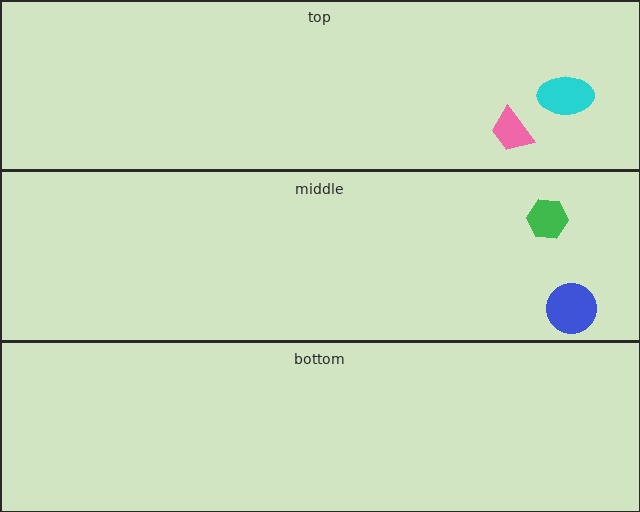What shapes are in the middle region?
The blue circle, the green hexagon.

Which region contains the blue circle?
The middle region.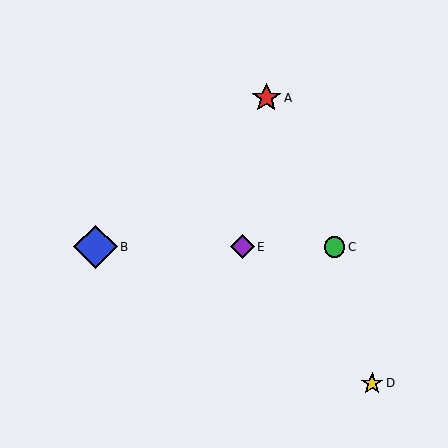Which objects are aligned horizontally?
Objects B, C, E are aligned horizontally.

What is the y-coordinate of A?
Object A is at y≈98.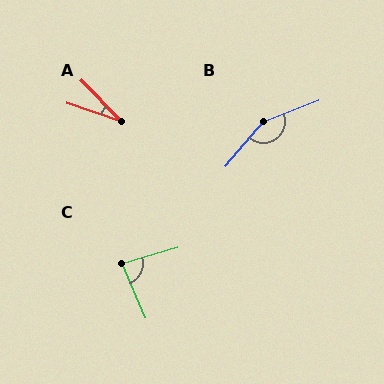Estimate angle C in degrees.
Approximately 83 degrees.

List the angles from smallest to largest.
A (27°), C (83°), B (151°).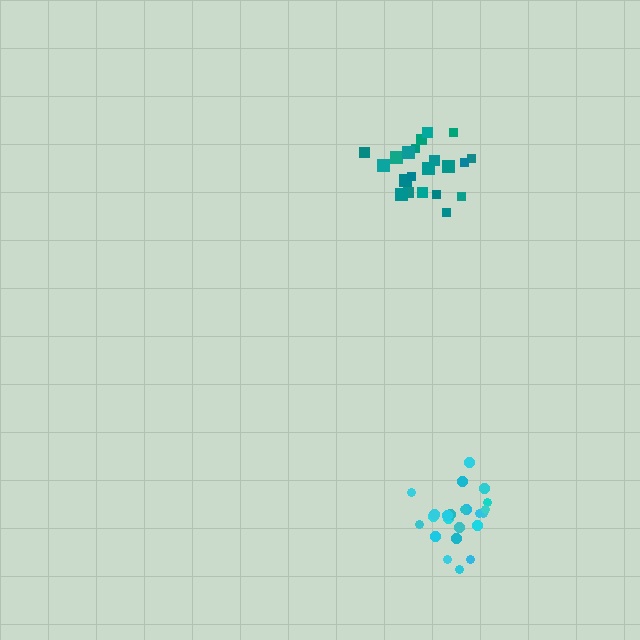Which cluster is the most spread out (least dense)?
Cyan.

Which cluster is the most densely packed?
Teal.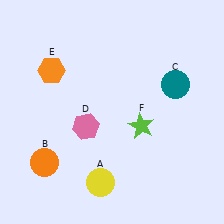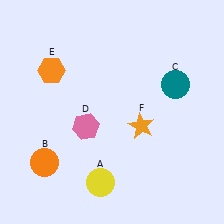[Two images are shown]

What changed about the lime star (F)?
In Image 1, F is lime. In Image 2, it changed to orange.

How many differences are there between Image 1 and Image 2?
There is 1 difference between the two images.